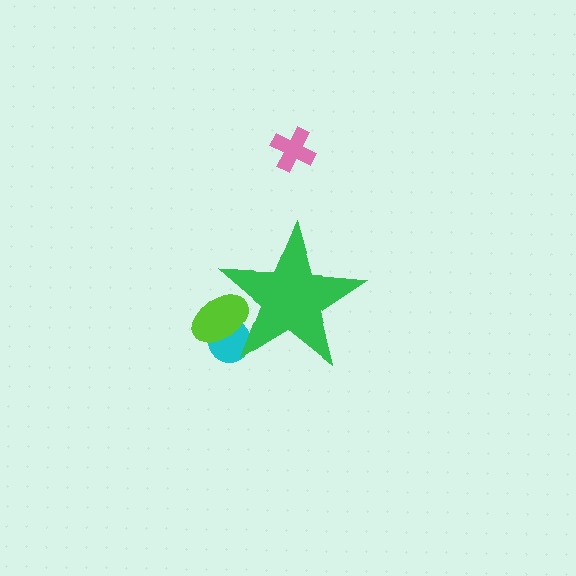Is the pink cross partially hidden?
No, the pink cross is fully visible.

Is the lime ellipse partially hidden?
Yes, the lime ellipse is partially hidden behind the green star.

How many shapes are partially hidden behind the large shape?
2 shapes are partially hidden.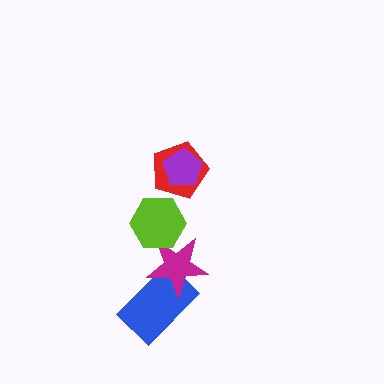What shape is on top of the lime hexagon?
The red pentagon is on top of the lime hexagon.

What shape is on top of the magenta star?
The lime hexagon is on top of the magenta star.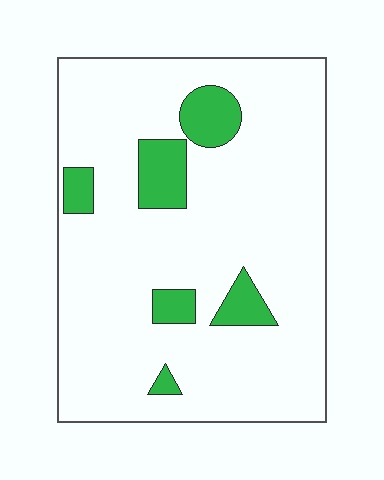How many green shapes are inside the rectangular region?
6.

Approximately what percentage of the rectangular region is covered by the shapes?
Approximately 10%.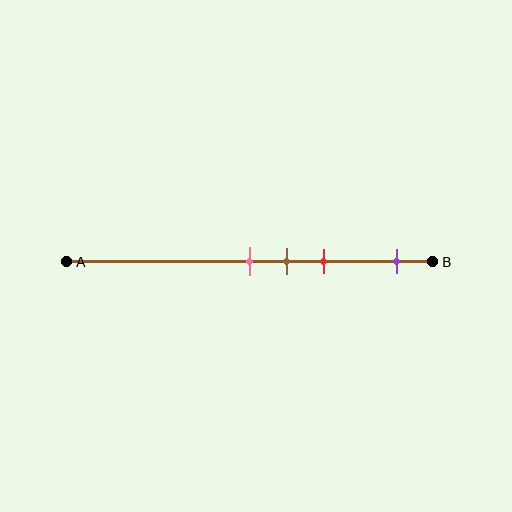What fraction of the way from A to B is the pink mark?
The pink mark is approximately 50% (0.5) of the way from A to B.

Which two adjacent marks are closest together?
The pink and brown marks are the closest adjacent pair.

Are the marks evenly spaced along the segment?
No, the marks are not evenly spaced.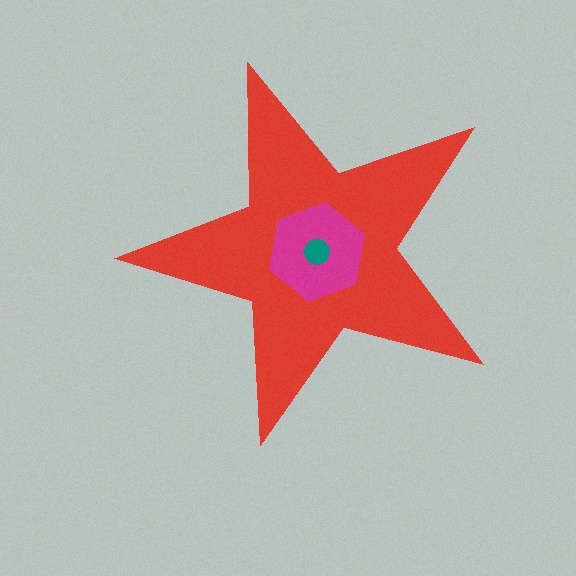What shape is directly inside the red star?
The magenta hexagon.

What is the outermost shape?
The red star.